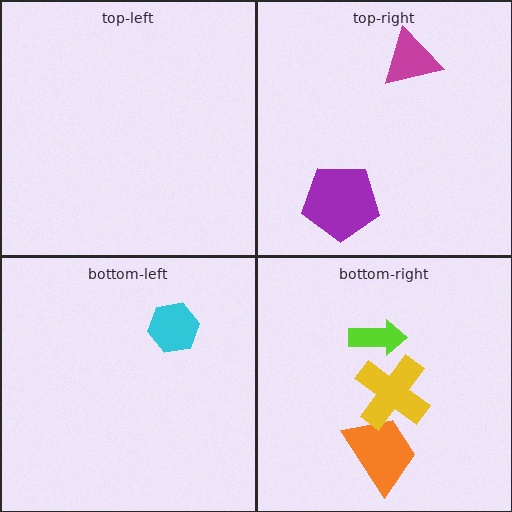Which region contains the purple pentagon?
The top-right region.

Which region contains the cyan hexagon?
The bottom-left region.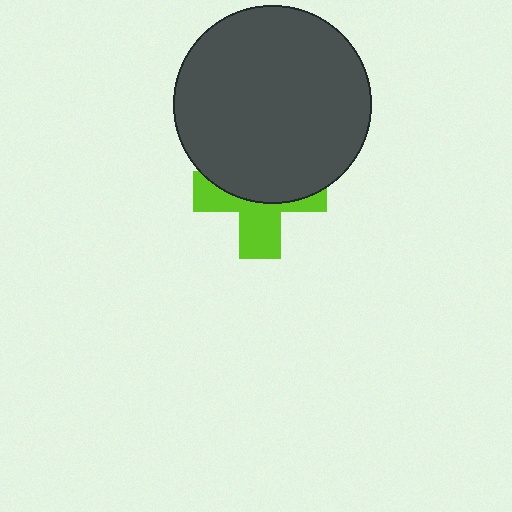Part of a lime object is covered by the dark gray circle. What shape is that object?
It is a cross.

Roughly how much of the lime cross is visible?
About half of it is visible (roughly 45%).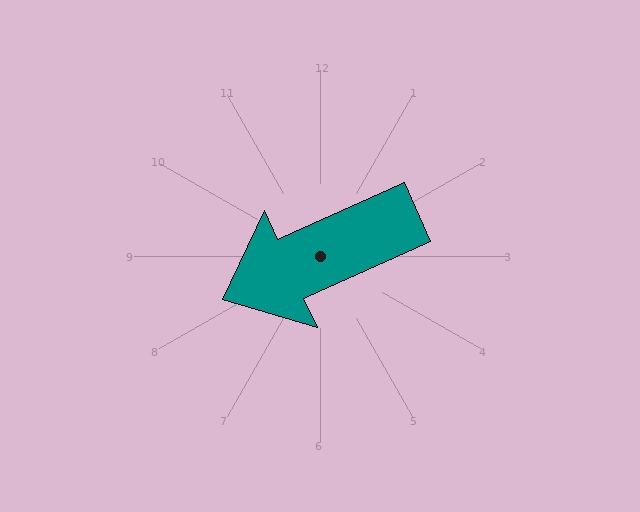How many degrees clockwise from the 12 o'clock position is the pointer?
Approximately 246 degrees.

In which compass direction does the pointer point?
Southwest.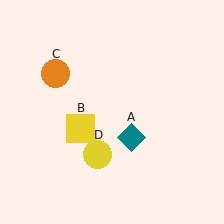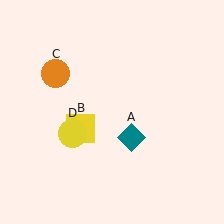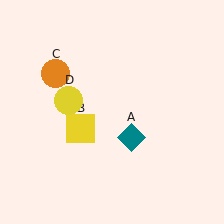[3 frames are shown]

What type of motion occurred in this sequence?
The yellow circle (object D) rotated clockwise around the center of the scene.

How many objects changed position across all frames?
1 object changed position: yellow circle (object D).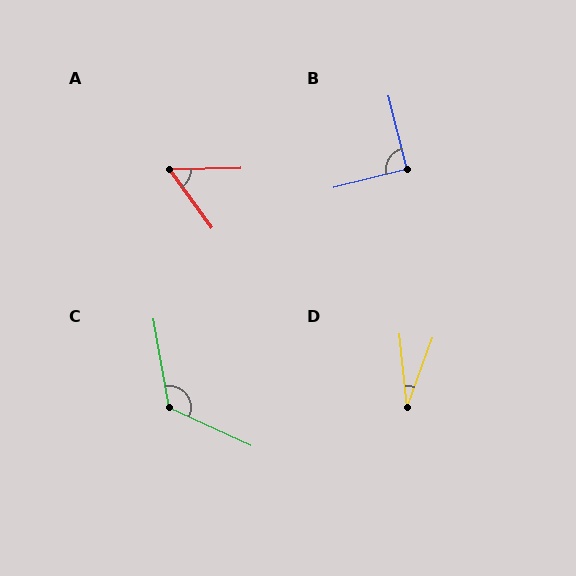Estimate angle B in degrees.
Approximately 90 degrees.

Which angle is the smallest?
D, at approximately 26 degrees.